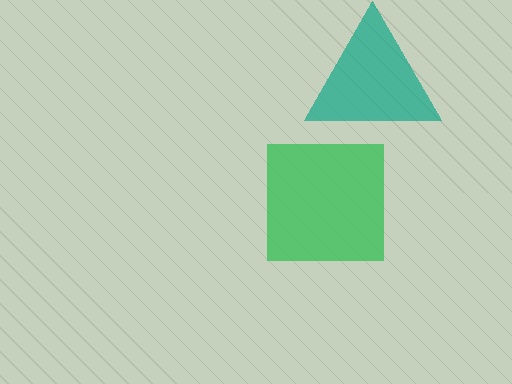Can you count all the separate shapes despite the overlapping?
Yes, there are 2 separate shapes.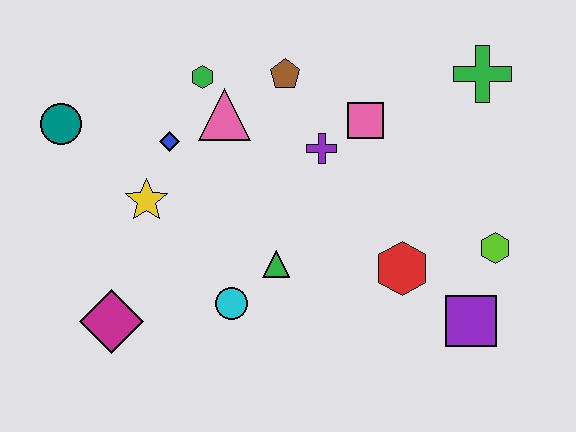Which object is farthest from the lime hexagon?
The teal circle is farthest from the lime hexagon.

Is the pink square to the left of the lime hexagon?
Yes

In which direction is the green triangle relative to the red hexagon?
The green triangle is to the left of the red hexagon.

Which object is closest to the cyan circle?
The green triangle is closest to the cyan circle.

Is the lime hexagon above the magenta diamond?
Yes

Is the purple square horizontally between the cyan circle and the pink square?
No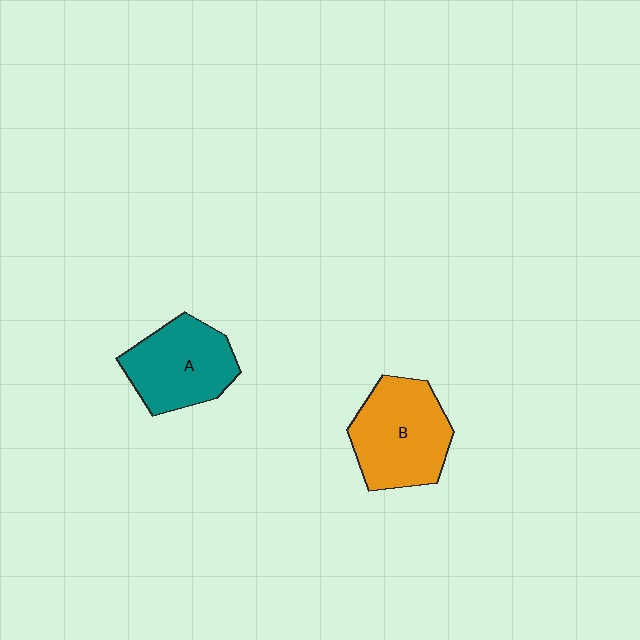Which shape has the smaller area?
Shape A (teal).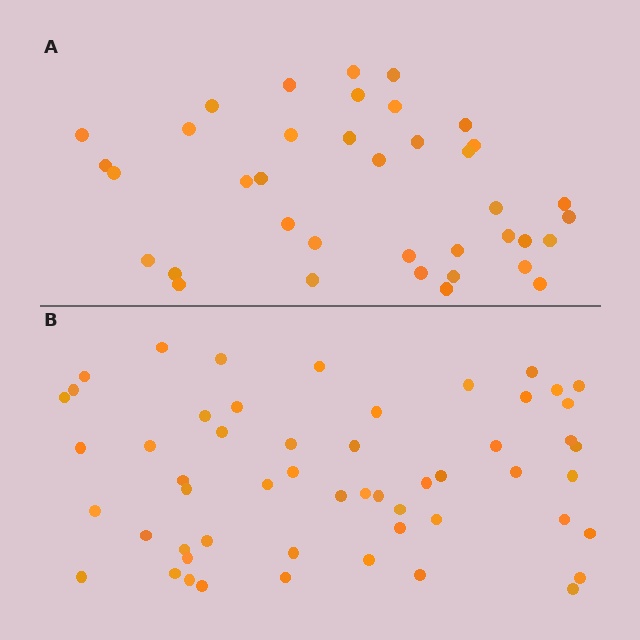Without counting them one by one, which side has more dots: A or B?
Region B (the bottom region) has more dots.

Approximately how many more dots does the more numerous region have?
Region B has approximately 15 more dots than region A.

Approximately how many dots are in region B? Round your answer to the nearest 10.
About 50 dots. (The exact count is 54, which rounds to 50.)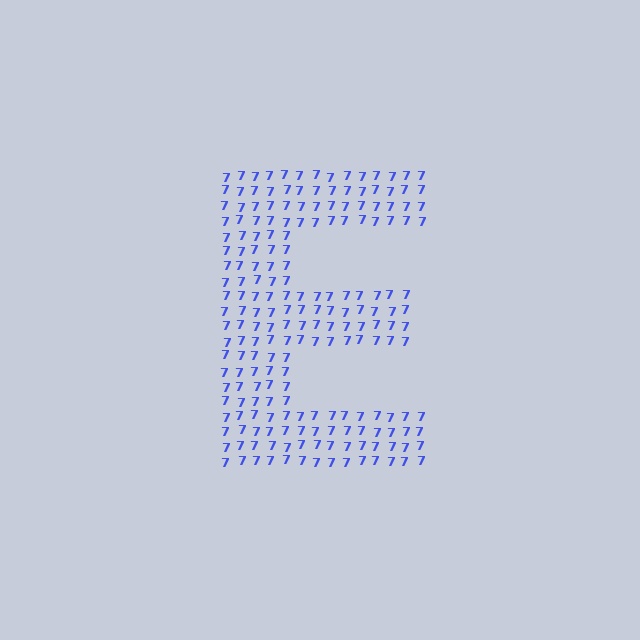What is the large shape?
The large shape is the letter E.